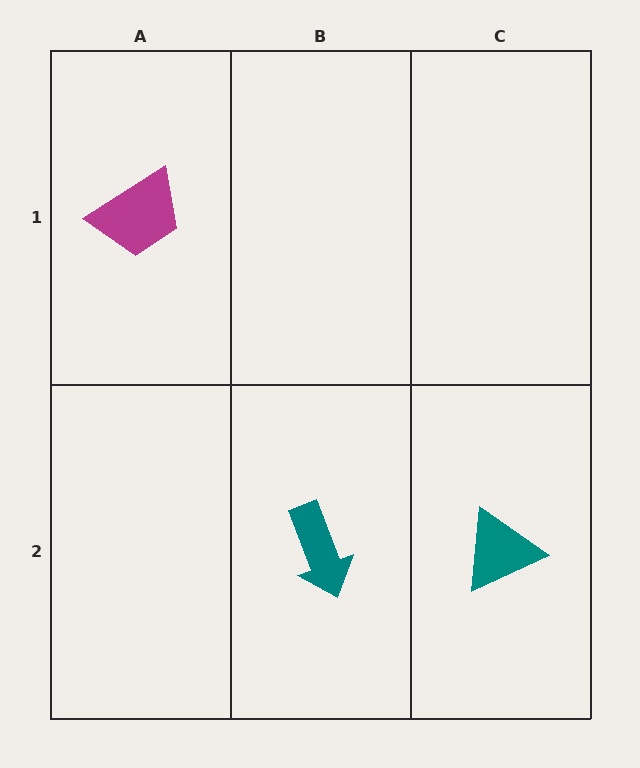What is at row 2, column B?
A teal arrow.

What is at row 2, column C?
A teal triangle.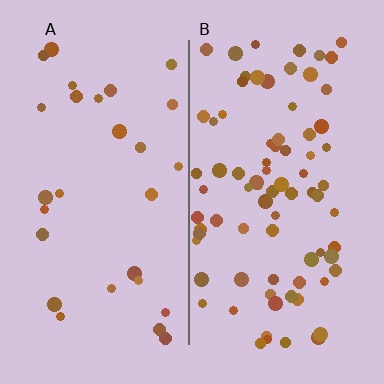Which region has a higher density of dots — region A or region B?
B (the right).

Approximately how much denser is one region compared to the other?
Approximately 2.9× — region B over region A.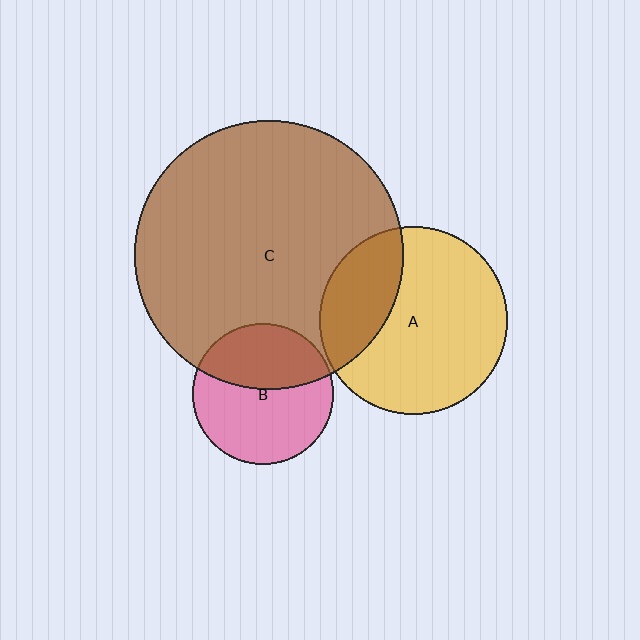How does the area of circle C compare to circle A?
Approximately 2.0 times.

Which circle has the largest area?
Circle C (brown).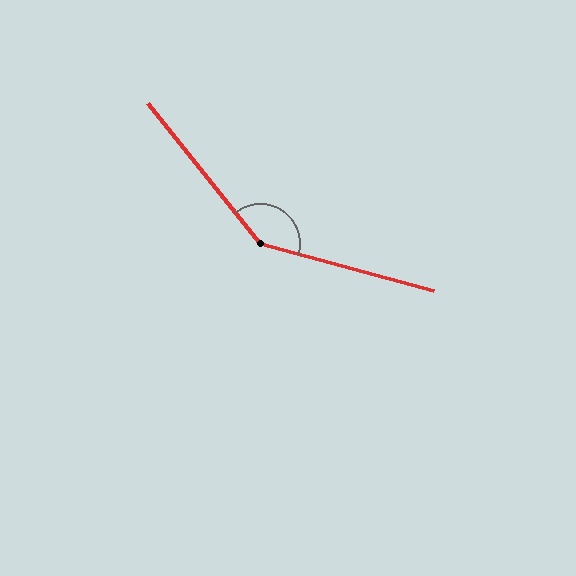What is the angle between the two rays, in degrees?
Approximately 144 degrees.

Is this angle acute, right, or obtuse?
It is obtuse.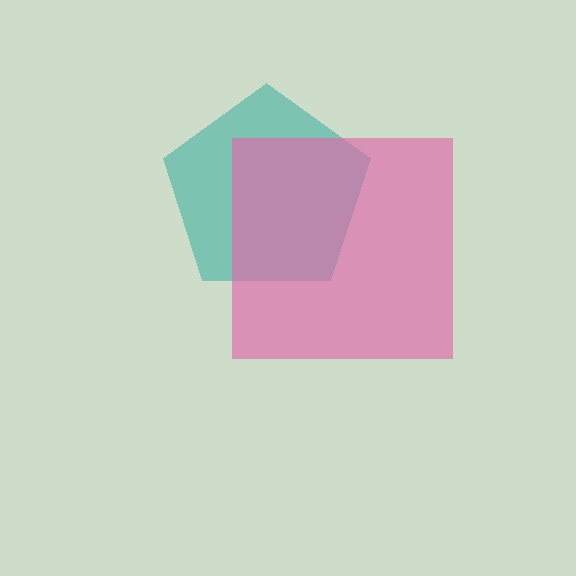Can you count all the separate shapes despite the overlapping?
Yes, there are 2 separate shapes.